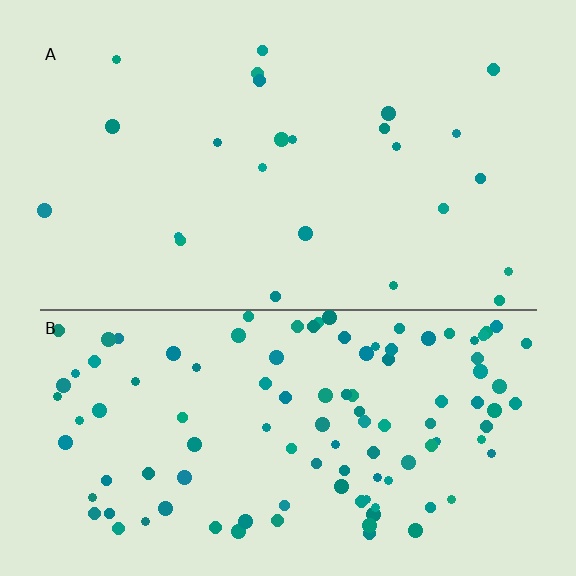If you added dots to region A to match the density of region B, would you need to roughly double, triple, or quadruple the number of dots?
Approximately quadruple.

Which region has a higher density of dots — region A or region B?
B (the bottom).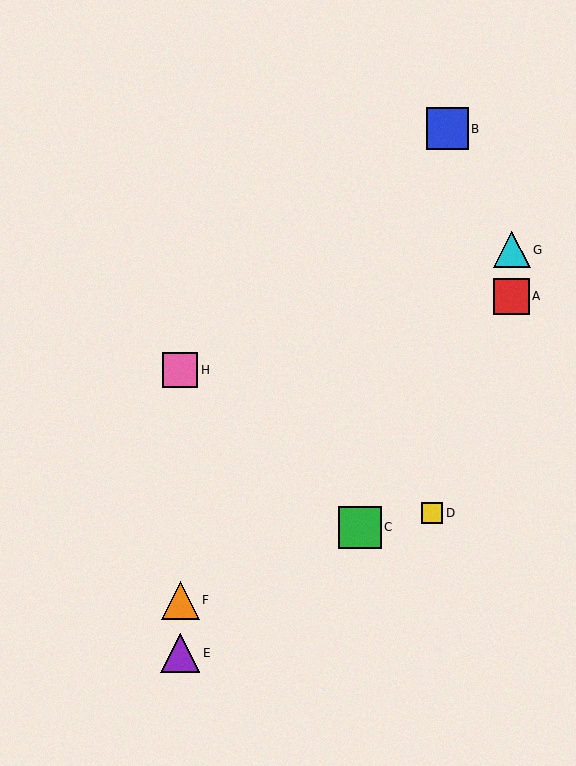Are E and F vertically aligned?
Yes, both are at x≈180.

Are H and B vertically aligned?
No, H is at x≈180 and B is at x≈447.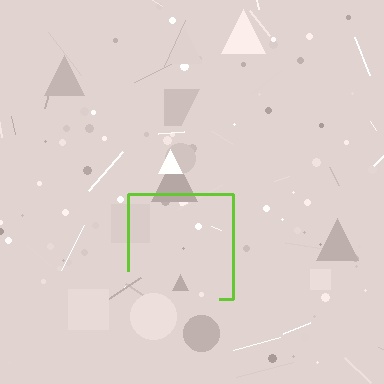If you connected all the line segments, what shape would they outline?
They would outline a square.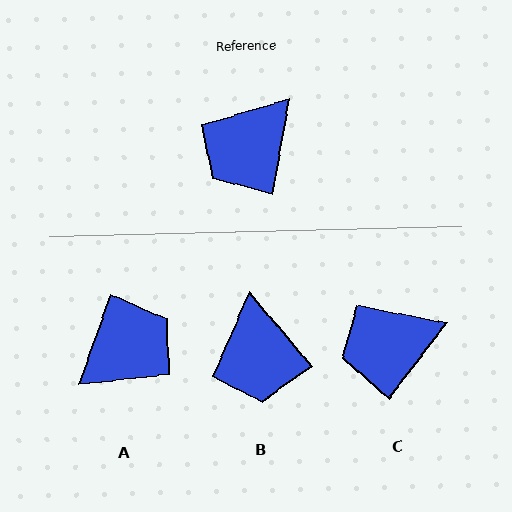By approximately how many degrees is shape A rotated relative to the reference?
Approximately 170 degrees counter-clockwise.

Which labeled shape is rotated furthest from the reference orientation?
A, about 170 degrees away.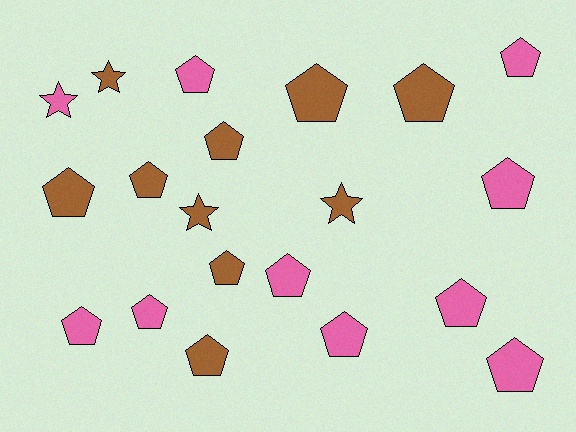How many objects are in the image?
There are 20 objects.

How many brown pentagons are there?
There are 7 brown pentagons.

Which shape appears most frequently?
Pentagon, with 16 objects.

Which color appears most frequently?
Pink, with 10 objects.